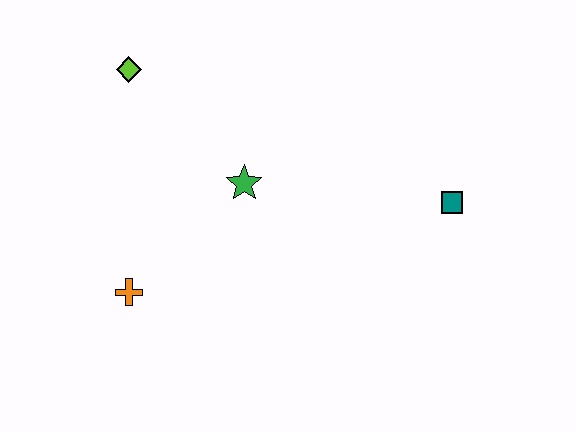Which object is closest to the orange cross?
The green star is closest to the orange cross.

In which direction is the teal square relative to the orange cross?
The teal square is to the right of the orange cross.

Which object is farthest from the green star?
The teal square is farthest from the green star.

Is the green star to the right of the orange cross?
Yes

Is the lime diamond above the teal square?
Yes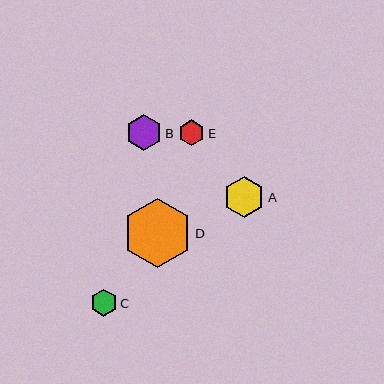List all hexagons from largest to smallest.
From largest to smallest: D, A, B, C, E.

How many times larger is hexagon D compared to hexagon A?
Hexagon D is approximately 1.7 times the size of hexagon A.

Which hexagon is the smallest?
Hexagon E is the smallest with a size of approximately 26 pixels.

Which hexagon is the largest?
Hexagon D is the largest with a size of approximately 69 pixels.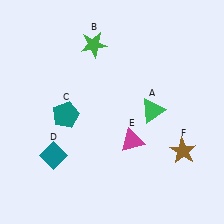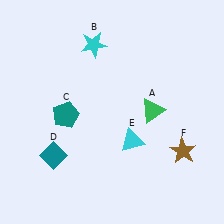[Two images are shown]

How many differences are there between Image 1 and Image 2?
There are 2 differences between the two images.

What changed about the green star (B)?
In Image 1, B is green. In Image 2, it changed to cyan.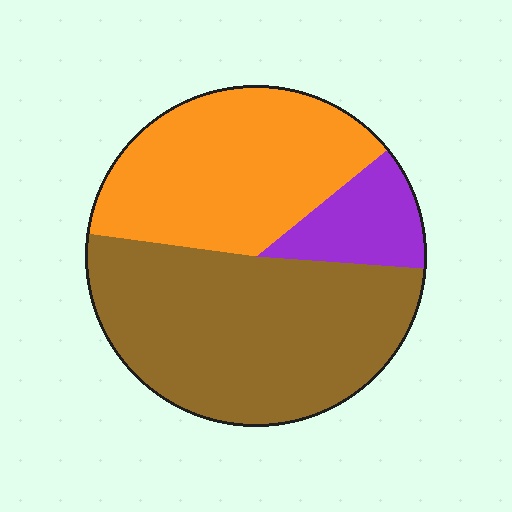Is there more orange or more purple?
Orange.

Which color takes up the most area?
Brown, at roughly 50%.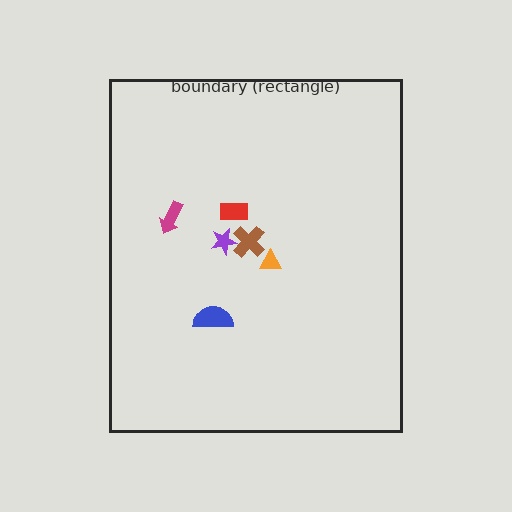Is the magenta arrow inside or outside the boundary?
Inside.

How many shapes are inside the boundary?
6 inside, 0 outside.